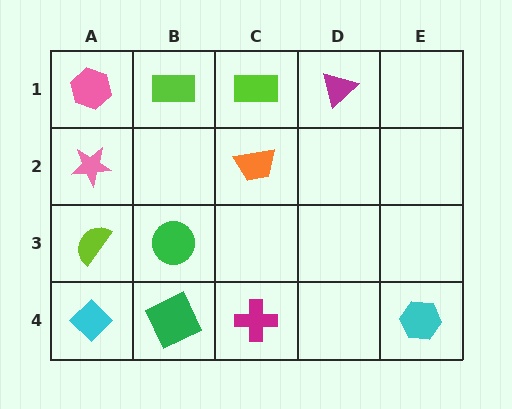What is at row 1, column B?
A lime rectangle.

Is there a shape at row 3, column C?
No, that cell is empty.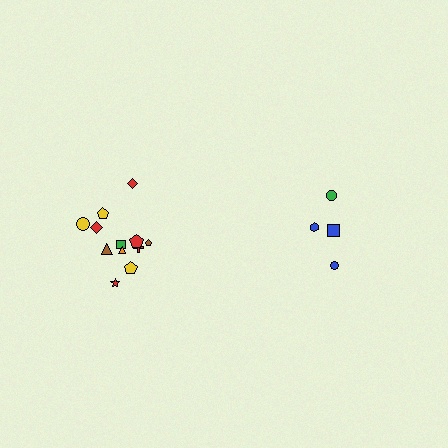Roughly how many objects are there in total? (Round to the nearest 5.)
Roughly 15 objects in total.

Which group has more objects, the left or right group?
The left group.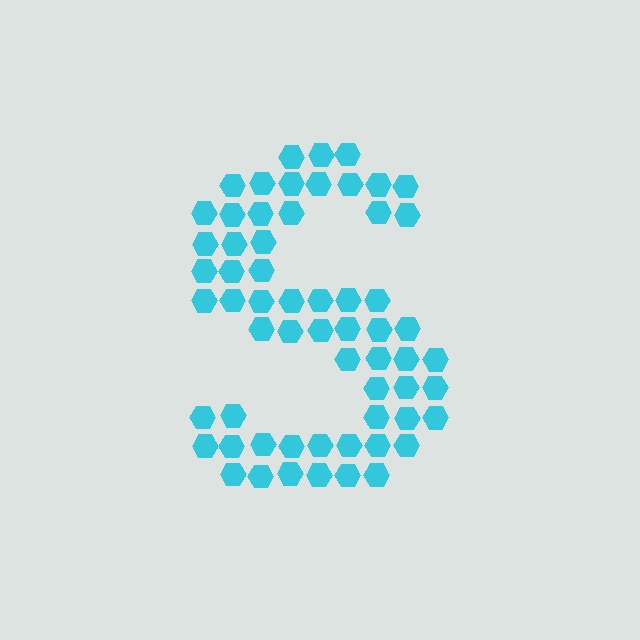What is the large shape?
The large shape is the letter S.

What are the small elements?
The small elements are hexagons.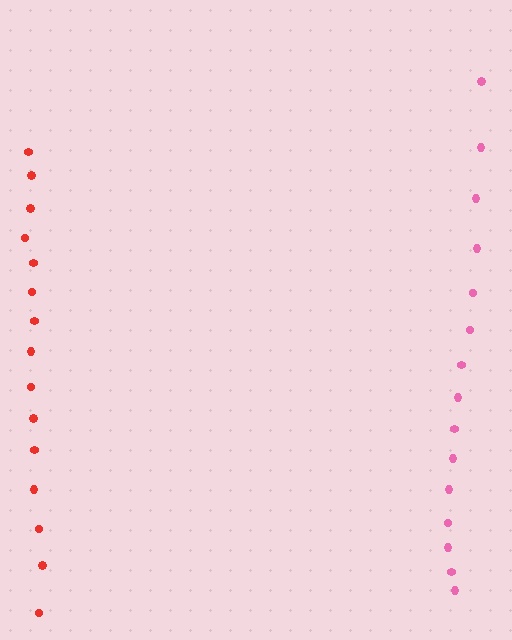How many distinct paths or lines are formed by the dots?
There are 2 distinct paths.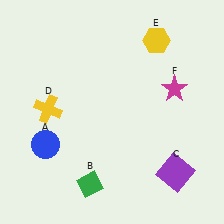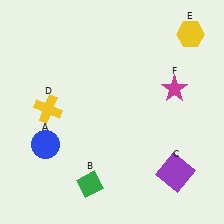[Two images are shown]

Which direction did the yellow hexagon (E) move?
The yellow hexagon (E) moved right.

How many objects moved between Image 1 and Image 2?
1 object moved between the two images.